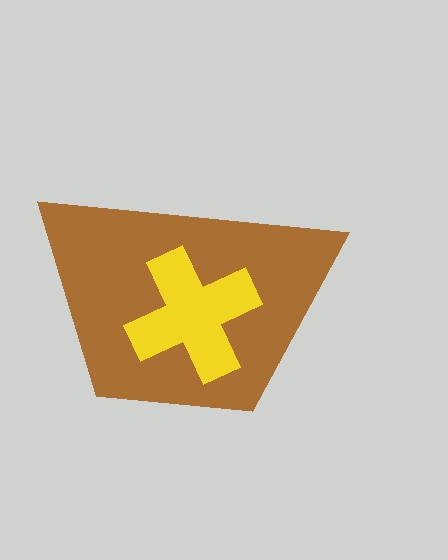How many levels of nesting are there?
2.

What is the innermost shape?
The yellow cross.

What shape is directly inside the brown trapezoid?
The yellow cross.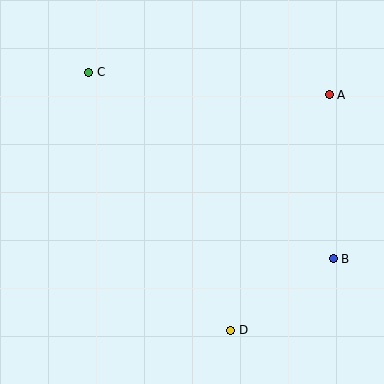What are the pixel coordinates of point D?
Point D is at (231, 330).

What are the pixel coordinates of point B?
Point B is at (333, 259).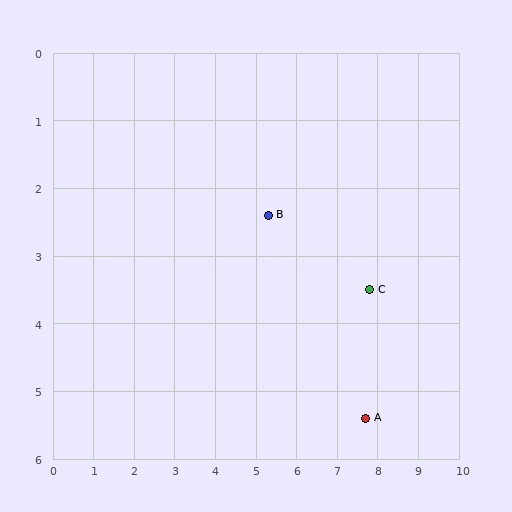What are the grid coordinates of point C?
Point C is at approximately (7.8, 3.5).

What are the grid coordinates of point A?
Point A is at approximately (7.7, 5.4).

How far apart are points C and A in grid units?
Points C and A are about 1.9 grid units apart.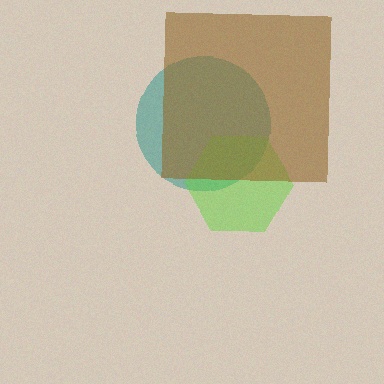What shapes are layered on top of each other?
The layered shapes are: a teal circle, a lime hexagon, a brown square.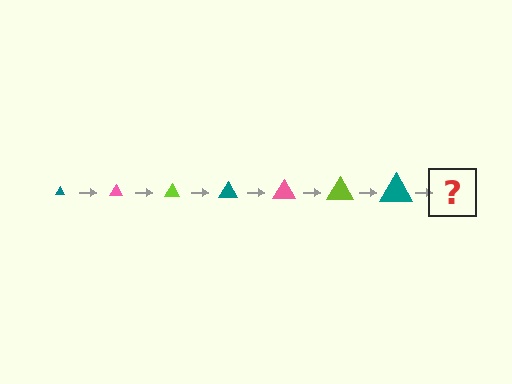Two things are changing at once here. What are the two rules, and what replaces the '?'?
The two rules are that the triangle grows larger each step and the color cycles through teal, pink, and lime. The '?' should be a pink triangle, larger than the previous one.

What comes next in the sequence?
The next element should be a pink triangle, larger than the previous one.